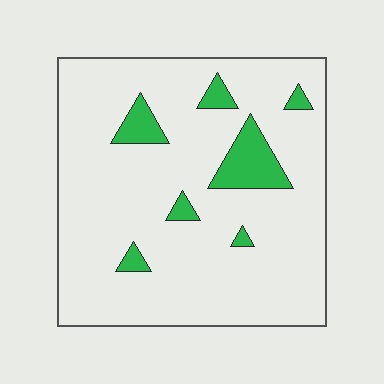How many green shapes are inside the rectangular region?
7.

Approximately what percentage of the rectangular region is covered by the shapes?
Approximately 10%.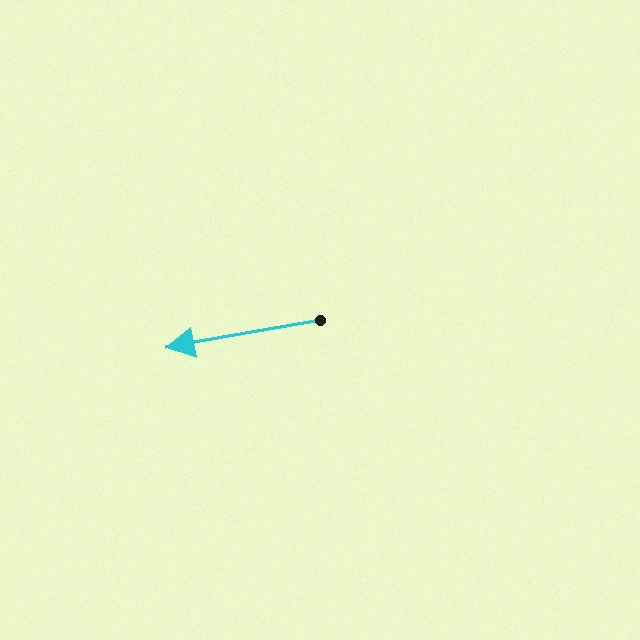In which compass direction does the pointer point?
West.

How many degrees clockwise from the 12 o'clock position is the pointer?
Approximately 260 degrees.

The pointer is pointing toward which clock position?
Roughly 9 o'clock.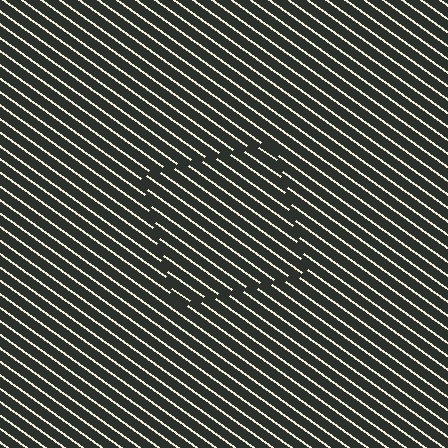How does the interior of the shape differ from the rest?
The interior of the shape contains the same grating, shifted by half a period — the contour is defined by the phase discontinuity where line-ends from the inner and outer gratings abut.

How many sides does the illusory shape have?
4 sides — the line-ends trace a square.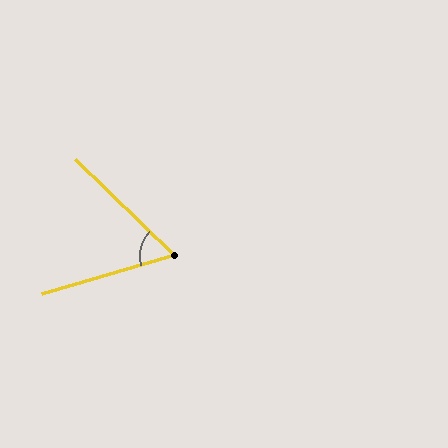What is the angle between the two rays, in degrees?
Approximately 60 degrees.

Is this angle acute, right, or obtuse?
It is acute.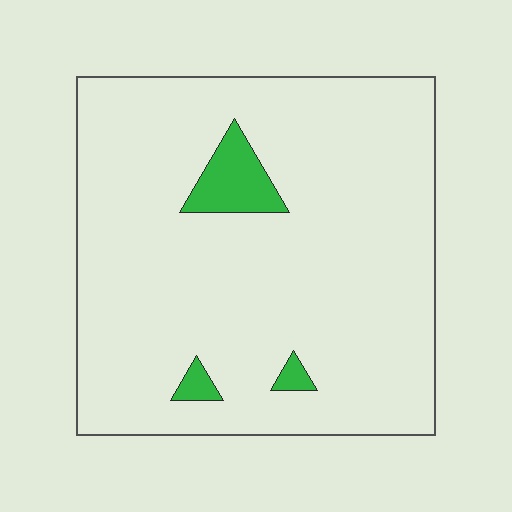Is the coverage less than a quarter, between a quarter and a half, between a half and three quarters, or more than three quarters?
Less than a quarter.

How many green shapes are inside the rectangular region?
3.